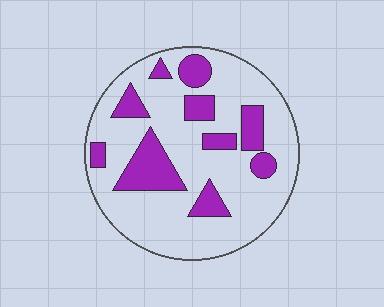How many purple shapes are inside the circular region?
10.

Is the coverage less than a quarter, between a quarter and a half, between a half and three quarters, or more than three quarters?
Less than a quarter.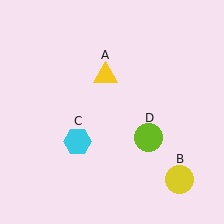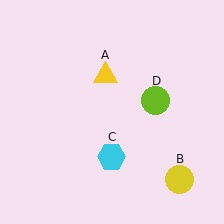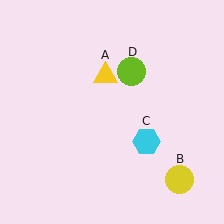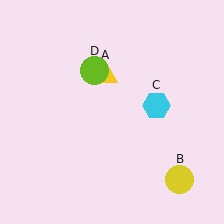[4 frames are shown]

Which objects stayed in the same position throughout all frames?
Yellow triangle (object A) and yellow circle (object B) remained stationary.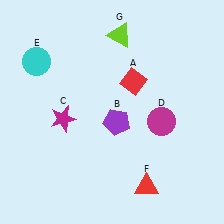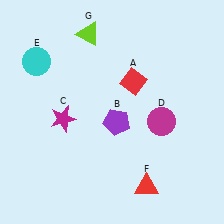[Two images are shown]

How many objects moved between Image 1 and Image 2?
1 object moved between the two images.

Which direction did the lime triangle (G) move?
The lime triangle (G) moved left.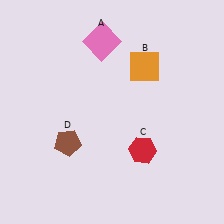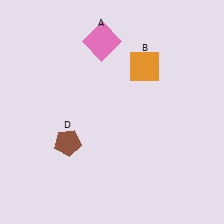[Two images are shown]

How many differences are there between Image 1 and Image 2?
There is 1 difference between the two images.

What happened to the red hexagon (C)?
The red hexagon (C) was removed in Image 2. It was in the bottom-right area of Image 1.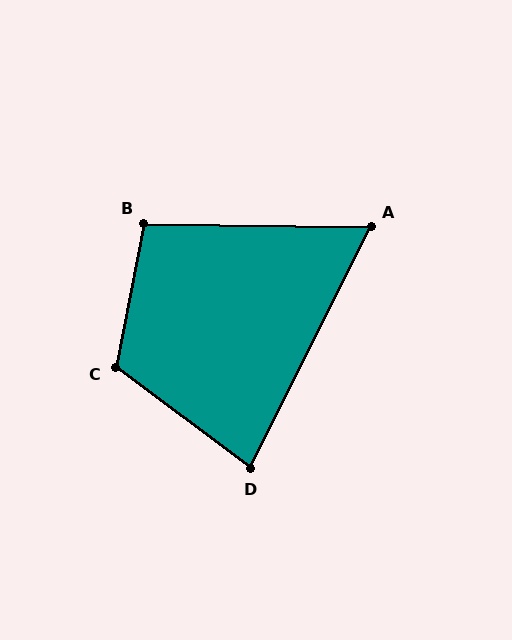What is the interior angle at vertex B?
Approximately 100 degrees (obtuse).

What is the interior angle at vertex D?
Approximately 80 degrees (acute).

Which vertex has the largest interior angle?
C, at approximately 116 degrees.